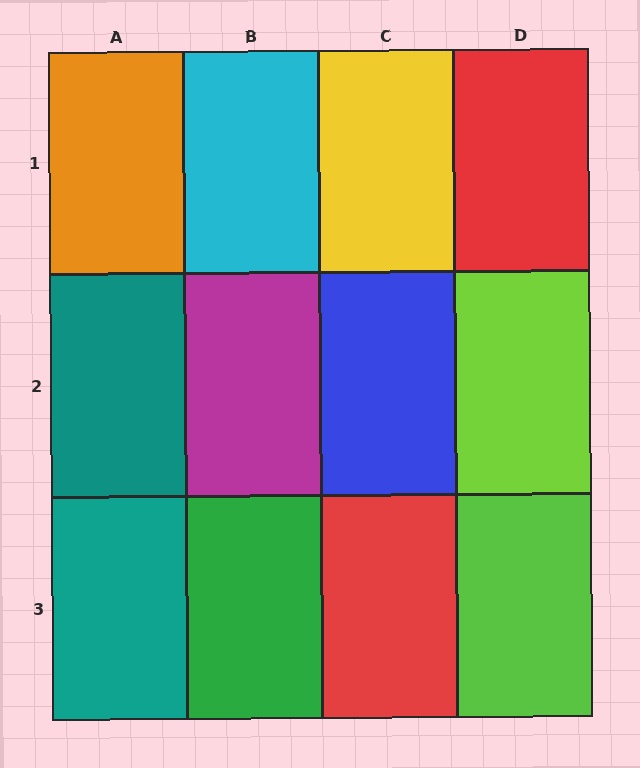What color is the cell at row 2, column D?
Lime.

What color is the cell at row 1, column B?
Cyan.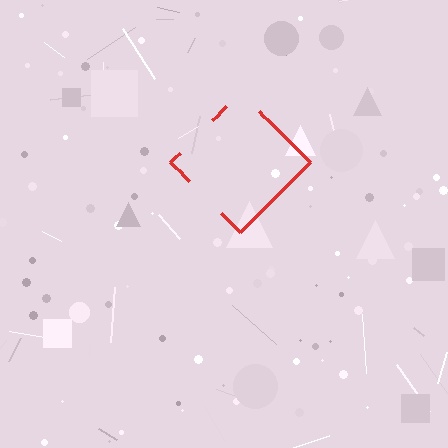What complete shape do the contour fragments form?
The contour fragments form a diamond.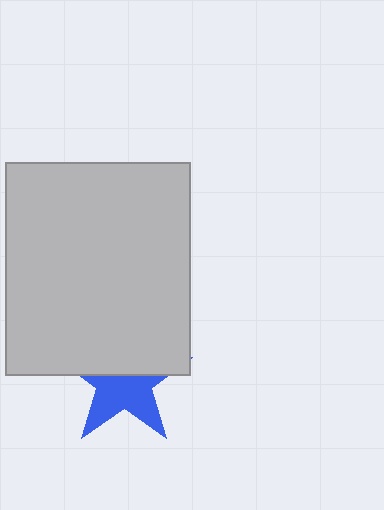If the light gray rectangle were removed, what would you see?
You would see the complete blue star.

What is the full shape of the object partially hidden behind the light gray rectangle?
The partially hidden object is a blue star.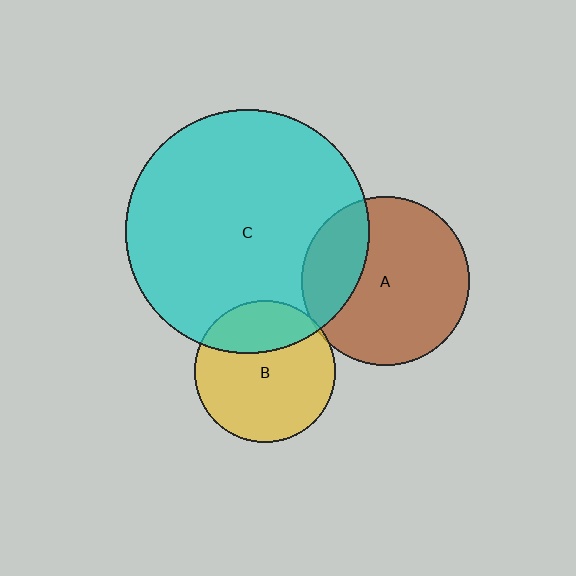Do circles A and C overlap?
Yes.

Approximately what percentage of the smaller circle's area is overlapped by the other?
Approximately 25%.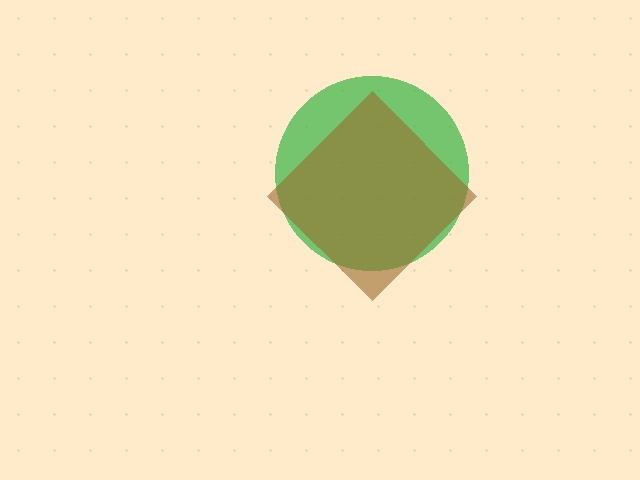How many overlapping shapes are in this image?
There are 2 overlapping shapes in the image.